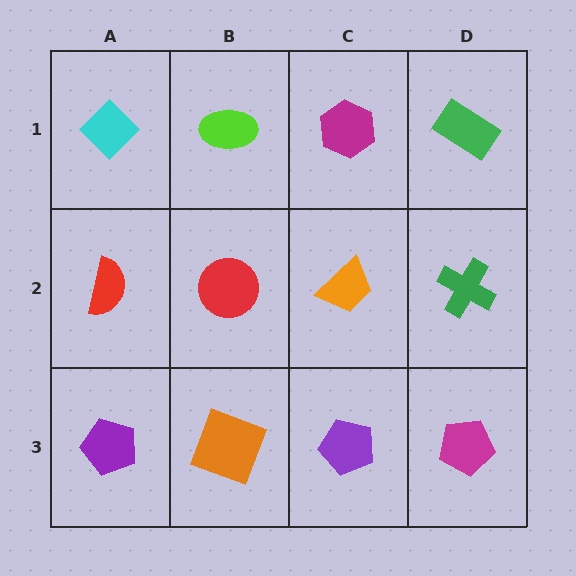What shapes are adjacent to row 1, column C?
An orange trapezoid (row 2, column C), a lime ellipse (row 1, column B), a green rectangle (row 1, column D).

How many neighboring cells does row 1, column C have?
3.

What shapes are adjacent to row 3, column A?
A red semicircle (row 2, column A), an orange square (row 3, column B).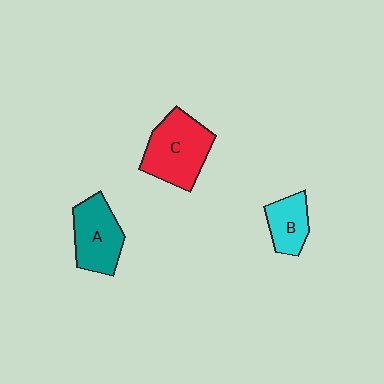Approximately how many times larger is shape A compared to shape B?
Approximately 1.5 times.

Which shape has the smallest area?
Shape B (cyan).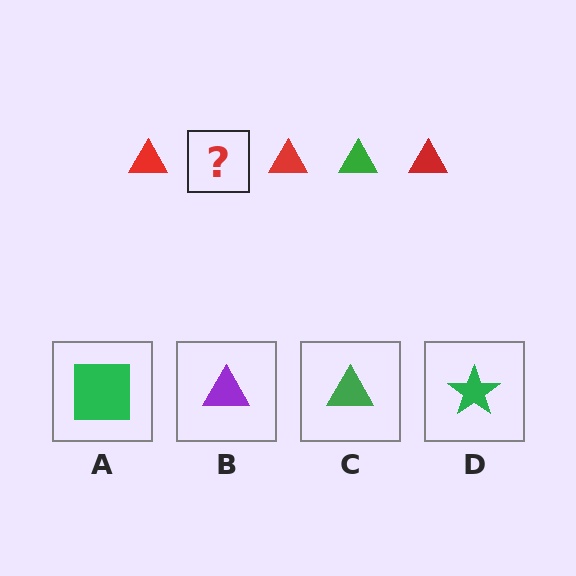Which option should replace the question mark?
Option C.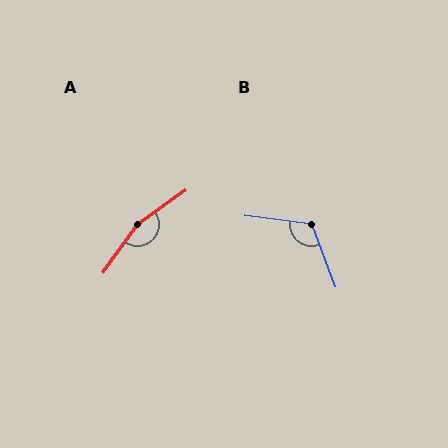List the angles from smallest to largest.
B (118°), A (161°).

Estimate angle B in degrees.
Approximately 118 degrees.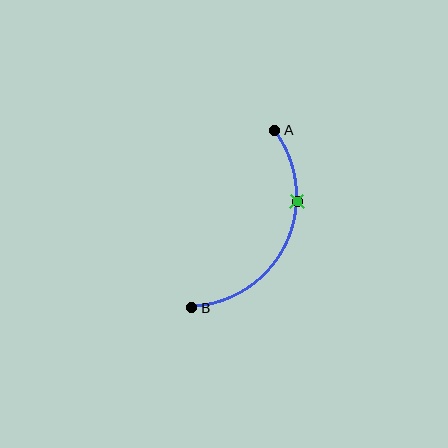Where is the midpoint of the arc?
The arc midpoint is the point on the curve farthest from the straight line joining A and B. It sits to the right of that line.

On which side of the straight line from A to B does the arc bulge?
The arc bulges to the right of the straight line connecting A and B.